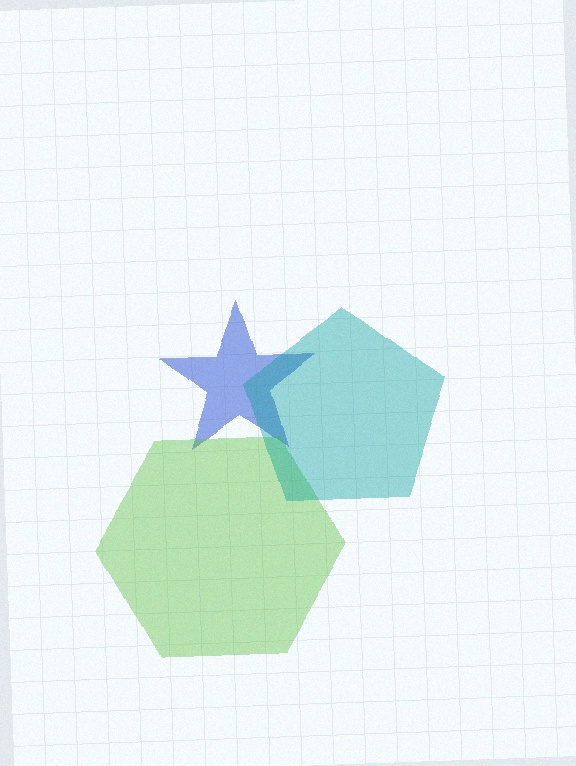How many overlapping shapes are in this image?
There are 3 overlapping shapes in the image.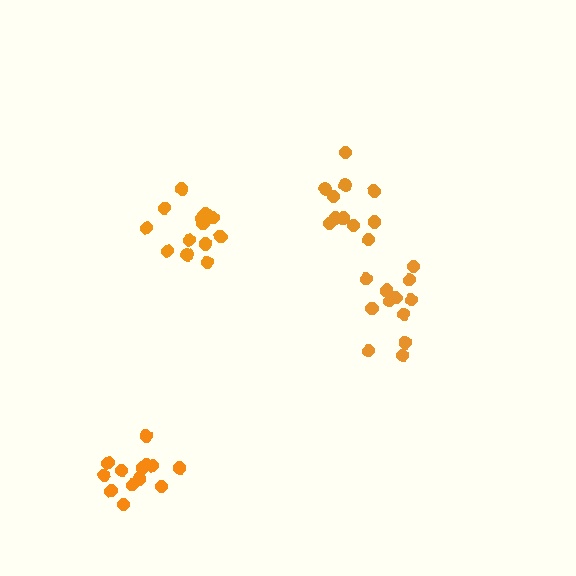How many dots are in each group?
Group 1: 11 dots, Group 2: 13 dots, Group 3: 13 dots, Group 4: 12 dots (49 total).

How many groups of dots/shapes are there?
There are 4 groups.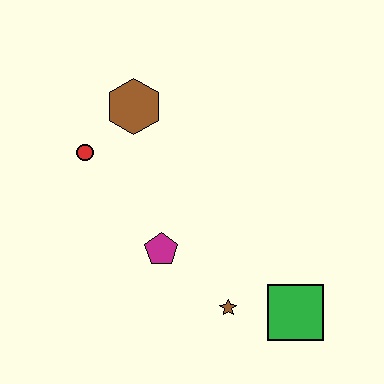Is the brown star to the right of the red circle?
Yes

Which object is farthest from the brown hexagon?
The green square is farthest from the brown hexagon.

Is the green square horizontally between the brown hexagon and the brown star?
No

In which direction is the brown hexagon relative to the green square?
The brown hexagon is above the green square.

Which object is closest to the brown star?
The green square is closest to the brown star.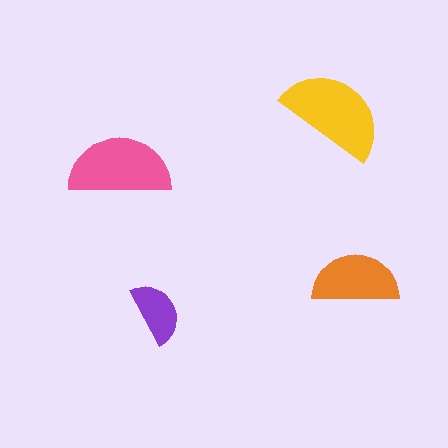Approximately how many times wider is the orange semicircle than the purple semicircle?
About 1.5 times wider.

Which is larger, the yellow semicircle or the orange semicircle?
The yellow one.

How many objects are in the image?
There are 4 objects in the image.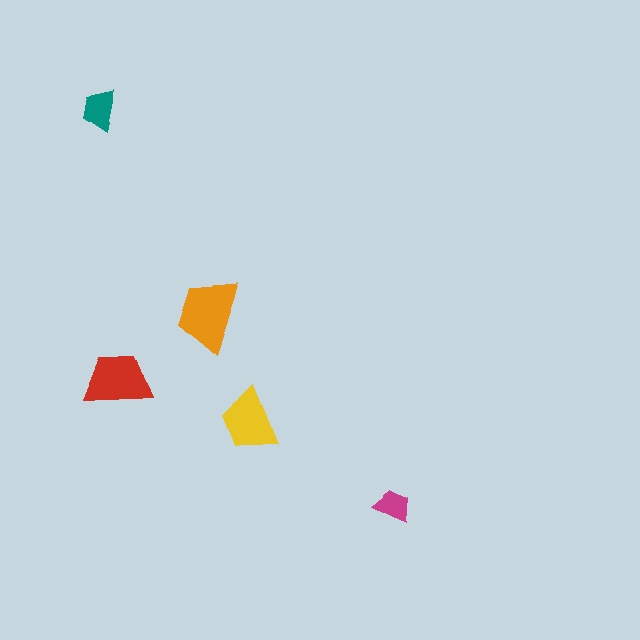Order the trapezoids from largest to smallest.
the orange one, the red one, the yellow one, the teal one, the magenta one.